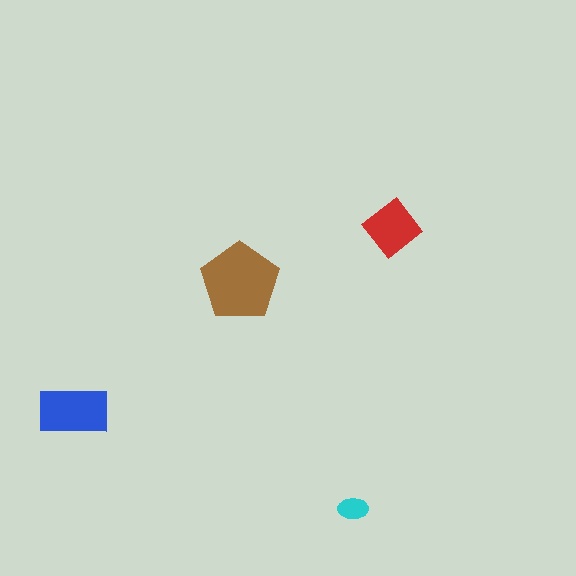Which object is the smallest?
The cyan ellipse.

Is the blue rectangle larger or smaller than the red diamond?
Larger.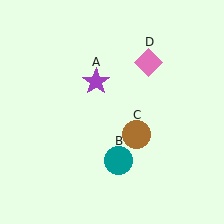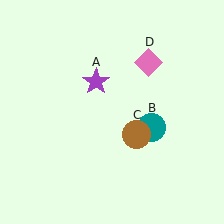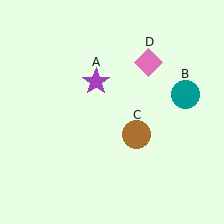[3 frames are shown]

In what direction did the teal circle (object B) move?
The teal circle (object B) moved up and to the right.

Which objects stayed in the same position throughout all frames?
Purple star (object A) and brown circle (object C) and pink diamond (object D) remained stationary.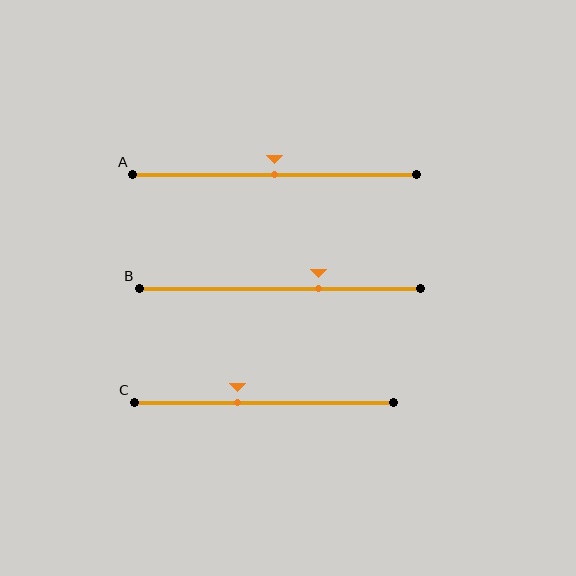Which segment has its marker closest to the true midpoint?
Segment A has its marker closest to the true midpoint.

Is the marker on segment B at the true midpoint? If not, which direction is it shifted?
No, the marker on segment B is shifted to the right by about 14% of the segment length.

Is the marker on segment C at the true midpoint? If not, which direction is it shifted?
No, the marker on segment C is shifted to the left by about 10% of the segment length.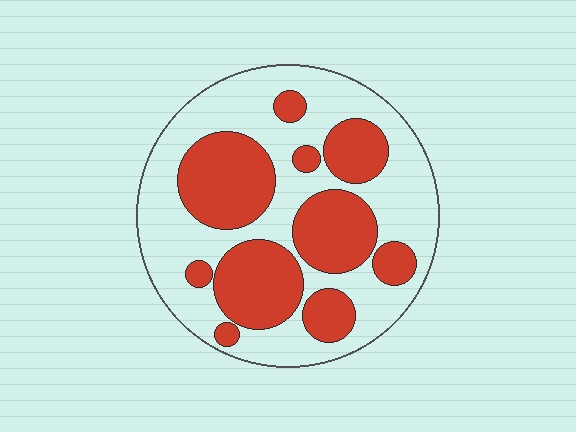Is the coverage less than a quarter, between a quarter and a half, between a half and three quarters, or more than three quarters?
Between a quarter and a half.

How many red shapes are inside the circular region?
10.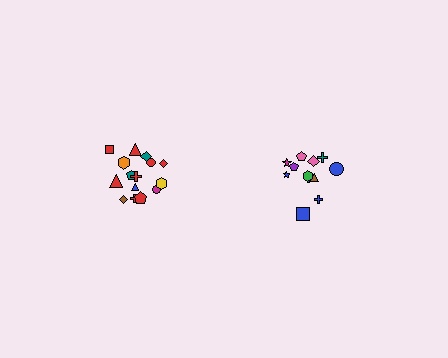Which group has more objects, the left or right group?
The left group.